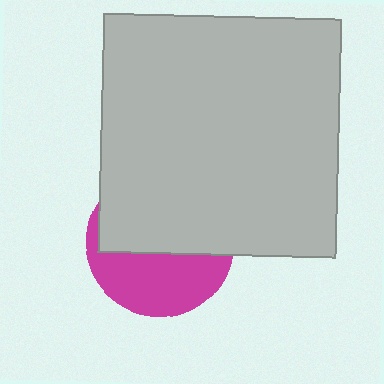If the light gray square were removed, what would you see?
You would see the complete magenta circle.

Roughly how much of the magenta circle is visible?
A small part of it is visible (roughly 43%).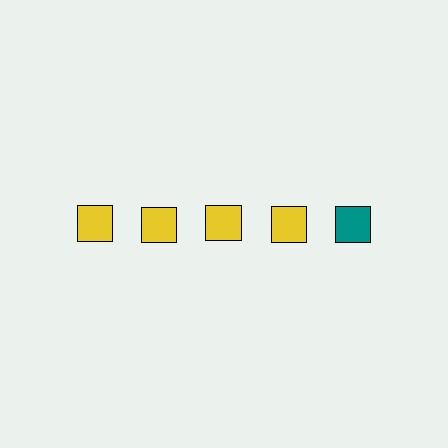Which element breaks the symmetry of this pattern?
The teal square in the top row, rightmost column breaks the symmetry. All other shapes are yellow squares.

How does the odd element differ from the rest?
It has a different color: teal instead of yellow.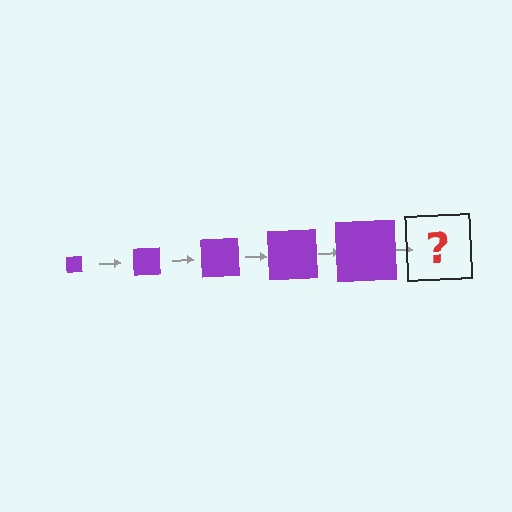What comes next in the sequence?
The next element should be a purple square, larger than the previous one.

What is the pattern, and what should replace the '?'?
The pattern is that the square gets progressively larger each step. The '?' should be a purple square, larger than the previous one.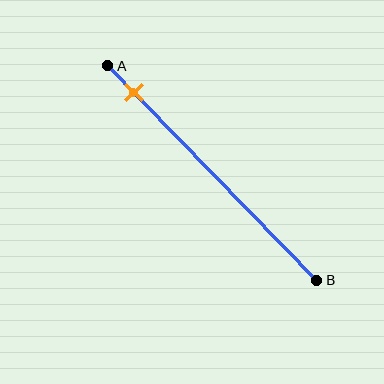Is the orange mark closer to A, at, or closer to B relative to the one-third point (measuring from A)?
The orange mark is closer to point A than the one-third point of segment AB.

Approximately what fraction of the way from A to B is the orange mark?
The orange mark is approximately 10% of the way from A to B.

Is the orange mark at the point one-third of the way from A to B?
No, the mark is at about 10% from A, not at the 33% one-third point.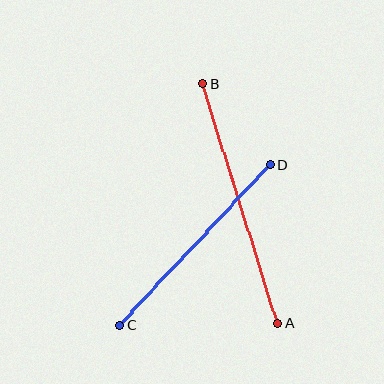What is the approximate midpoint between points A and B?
The midpoint is at approximately (240, 203) pixels.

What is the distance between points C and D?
The distance is approximately 220 pixels.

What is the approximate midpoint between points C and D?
The midpoint is at approximately (195, 245) pixels.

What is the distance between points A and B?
The distance is approximately 251 pixels.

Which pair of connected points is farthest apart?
Points A and B are farthest apart.